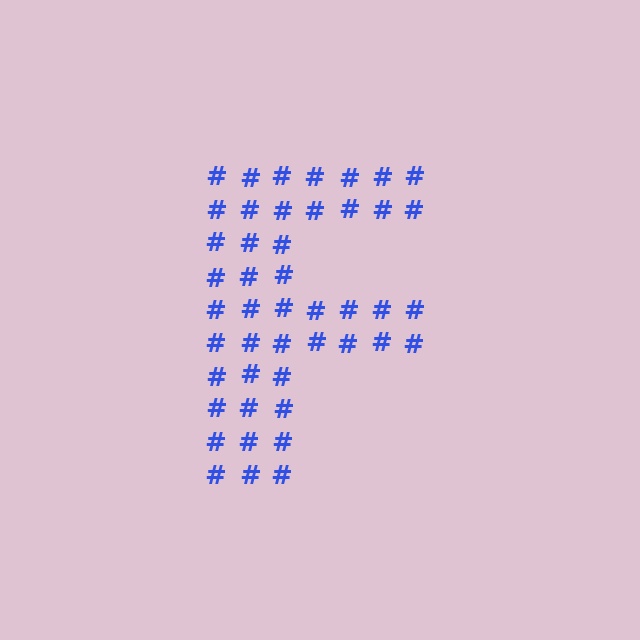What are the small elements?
The small elements are hash symbols.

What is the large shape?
The large shape is the letter F.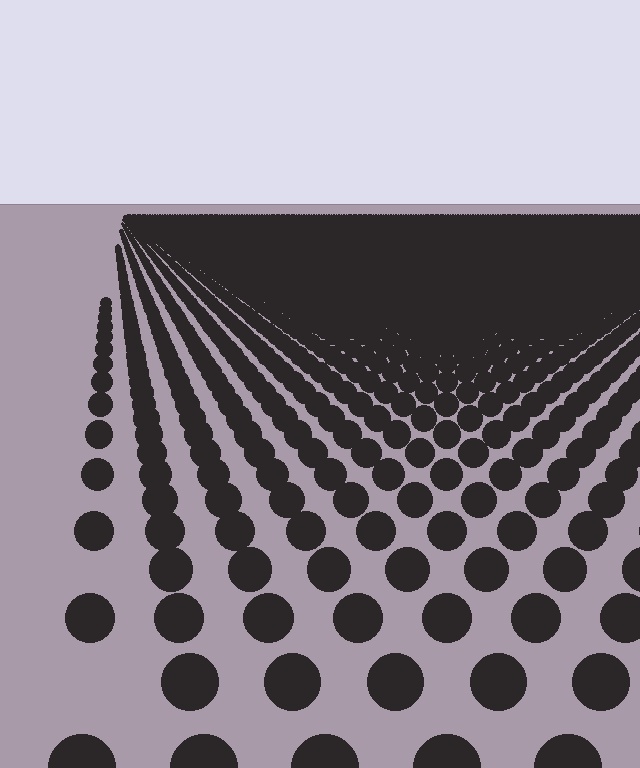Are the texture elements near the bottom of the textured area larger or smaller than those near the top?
Larger. Near the bottom, elements are closer to the viewer and appear at a bigger on-screen size.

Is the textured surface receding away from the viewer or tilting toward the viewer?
The surface is receding away from the viewer. Texture elements get smaller and denser toward the top.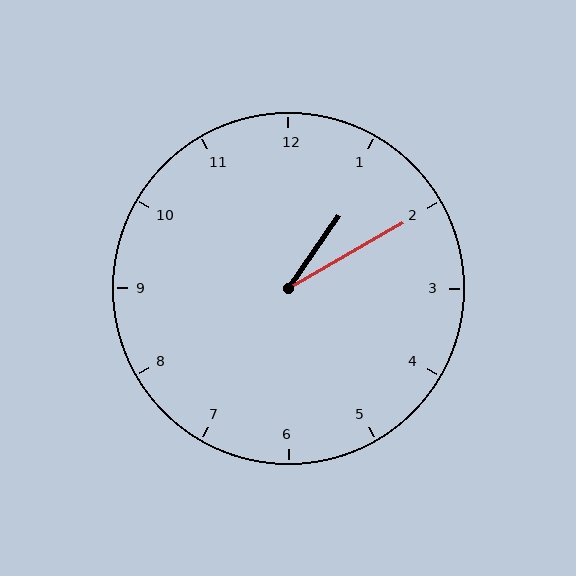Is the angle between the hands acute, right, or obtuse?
It is acute.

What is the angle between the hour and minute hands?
Approximately 25 degrees.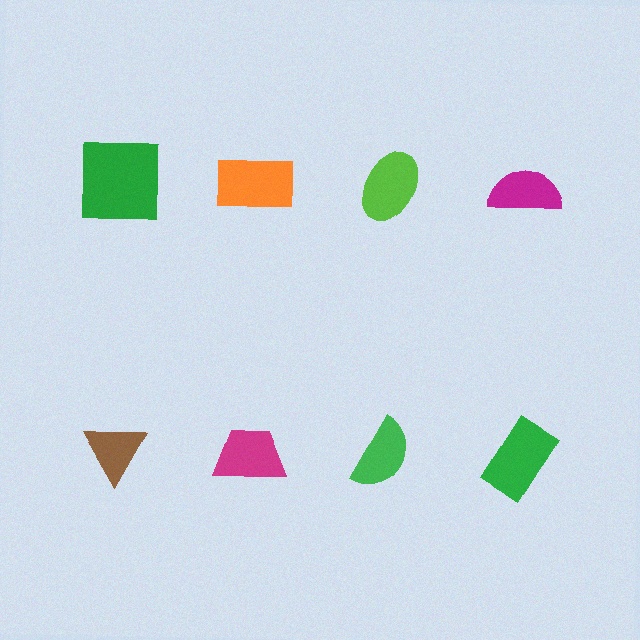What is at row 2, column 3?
A green semicircle.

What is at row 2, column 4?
A green rectangle.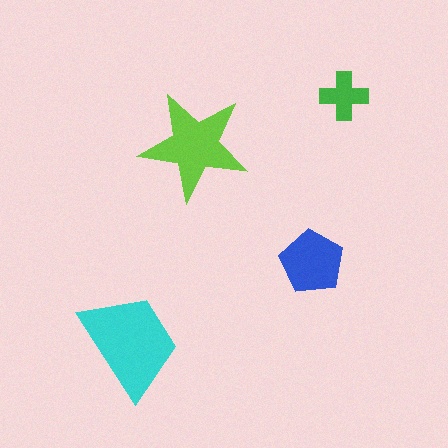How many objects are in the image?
There are 4 objects in the image.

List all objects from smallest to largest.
The green cross, the blue pentagon, the lime star, the cyan trapezoid.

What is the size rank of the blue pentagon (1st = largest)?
3rd.